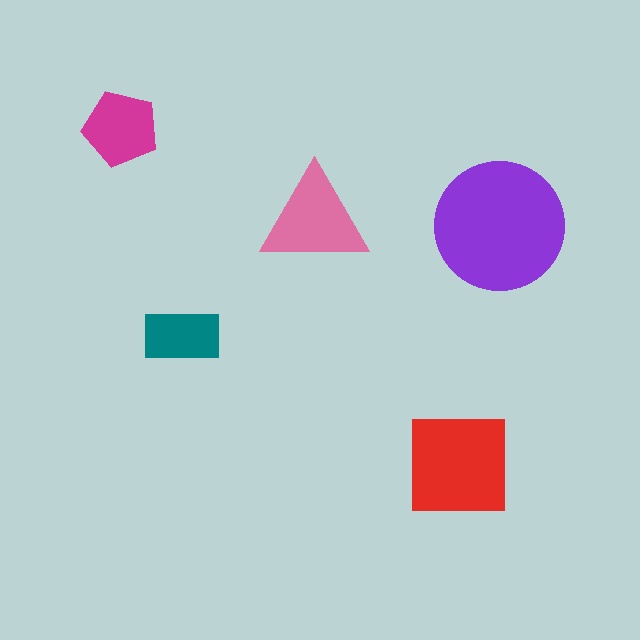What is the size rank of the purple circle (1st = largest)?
1st.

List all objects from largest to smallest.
The purple circle, the red square, the pink triangle, the magenta pentagon, the teal rectangle.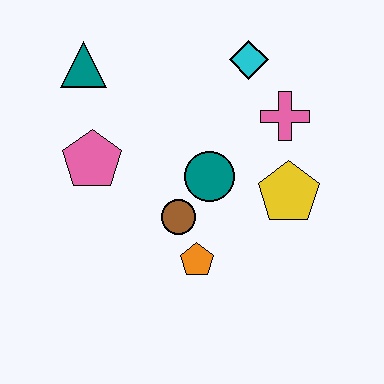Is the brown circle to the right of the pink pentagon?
Yes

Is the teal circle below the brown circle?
No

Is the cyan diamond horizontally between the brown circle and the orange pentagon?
No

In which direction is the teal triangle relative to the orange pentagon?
The teal triangle is above the orange pentagon.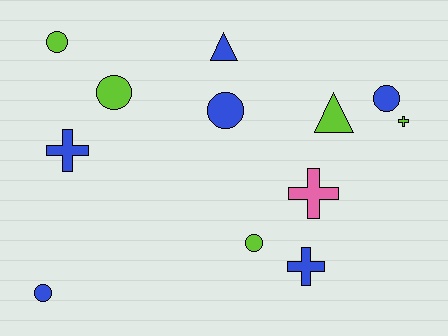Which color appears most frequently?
Blue, with 6 objects.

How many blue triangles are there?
There is 1 blue triangle.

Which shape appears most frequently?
Circle, with 6 objects.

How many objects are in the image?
There are 12 objects.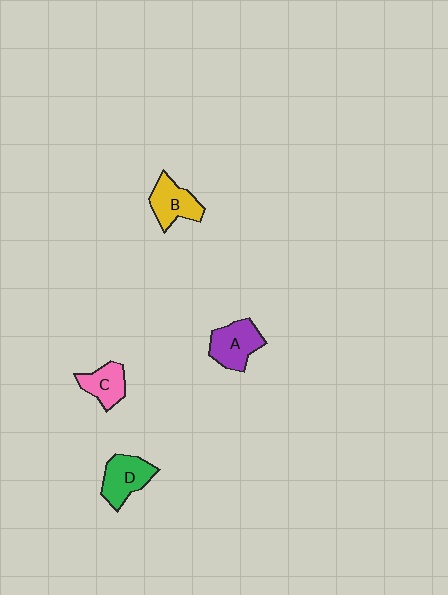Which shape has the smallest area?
Shape C (pink).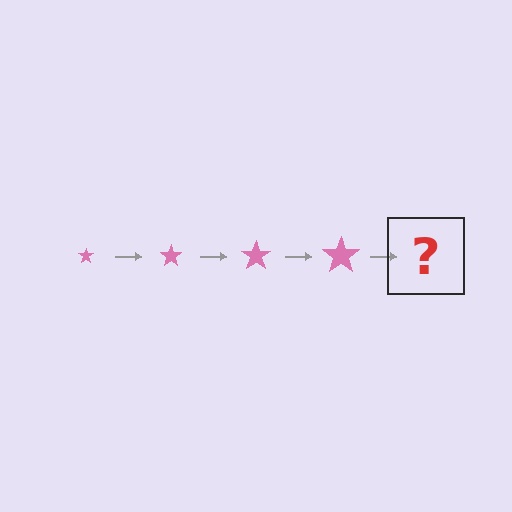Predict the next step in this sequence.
The next step is a pink star, larger than the previous one.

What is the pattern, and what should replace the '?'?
The pattern is that the star gets progressively larger each step. The '?' should be a pink star, larger than the previous one.